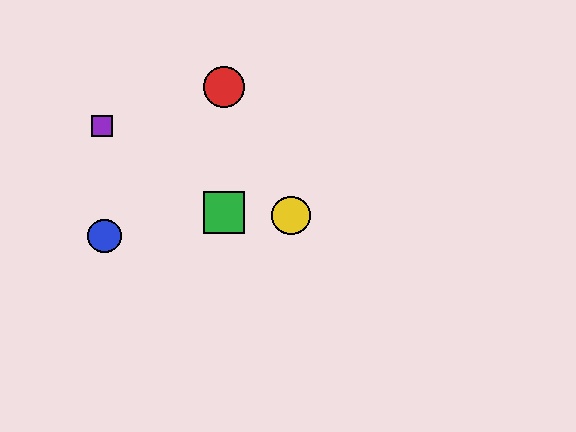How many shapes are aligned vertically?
2 shapes (the red circle, the green square) are aligned vertically.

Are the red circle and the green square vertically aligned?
Yes, both are at x≈224.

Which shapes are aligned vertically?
The red circle, the green square are aligned vertically.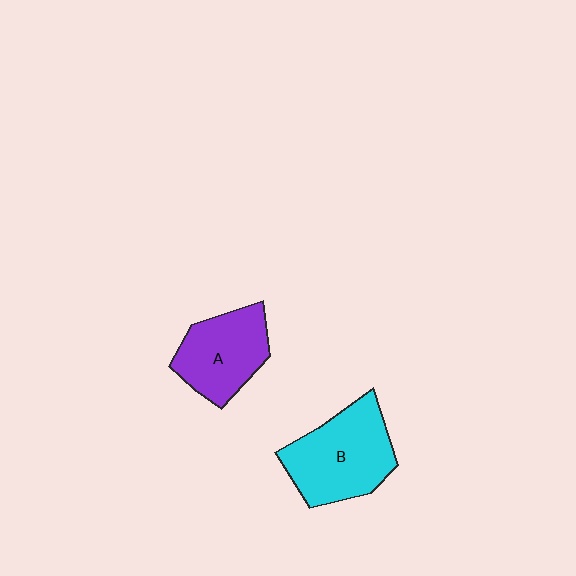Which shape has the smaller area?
Shape A (purple).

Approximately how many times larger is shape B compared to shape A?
Approximately 1.3 times.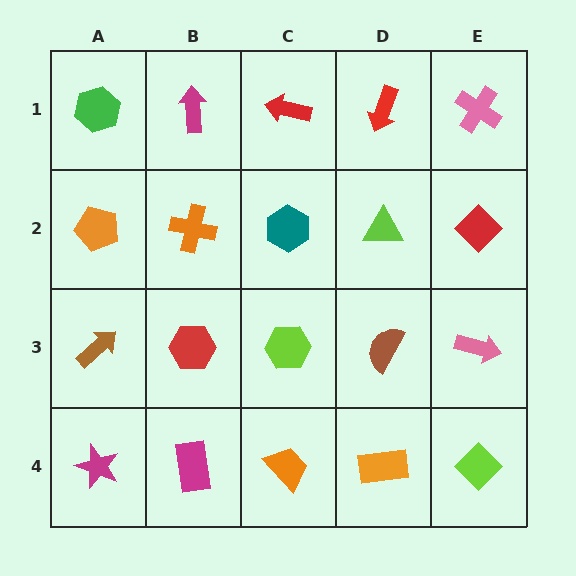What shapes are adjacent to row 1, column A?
An orange pentagon (row 2, column A), a magenta arrow (row 1, column B).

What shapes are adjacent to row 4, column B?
A red hexagon (row 3, column B), a magenta star (row 4, column A), an orange trapezoid (row 4, column C).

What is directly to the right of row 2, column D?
A red diamond.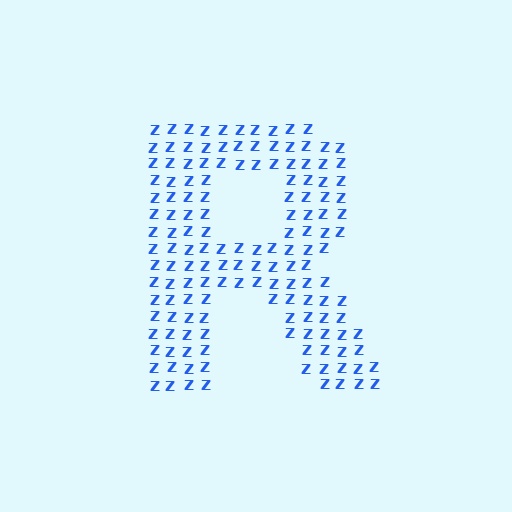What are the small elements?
The small elements are letter Z's.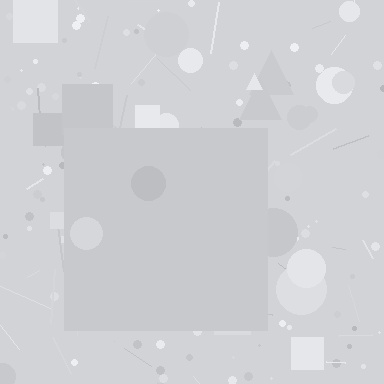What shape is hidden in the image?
A square is hidden in the image.